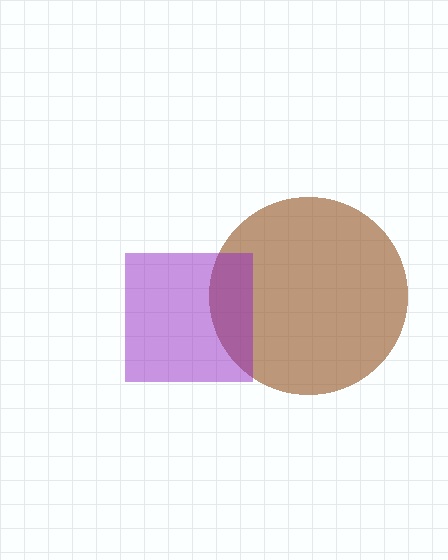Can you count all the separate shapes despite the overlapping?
Yes, there are 2 separate shapes.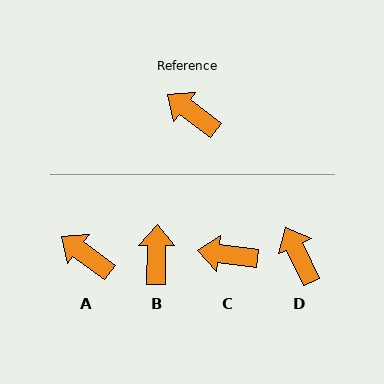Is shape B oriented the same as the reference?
No, it is off by about 54 degrees.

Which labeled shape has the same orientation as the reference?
A.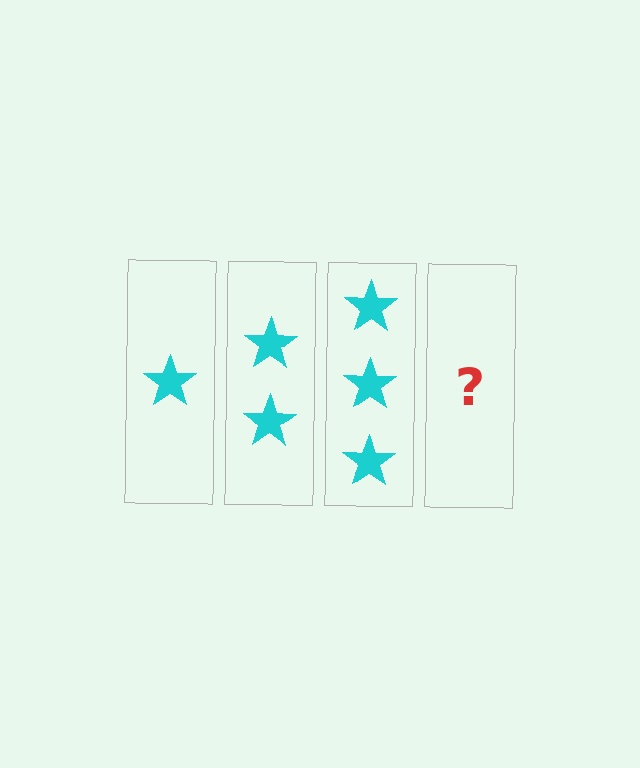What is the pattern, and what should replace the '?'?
The pattern is that each step adds one more star. The '?' should be 4 stars.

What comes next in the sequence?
The next element should be 4 stars.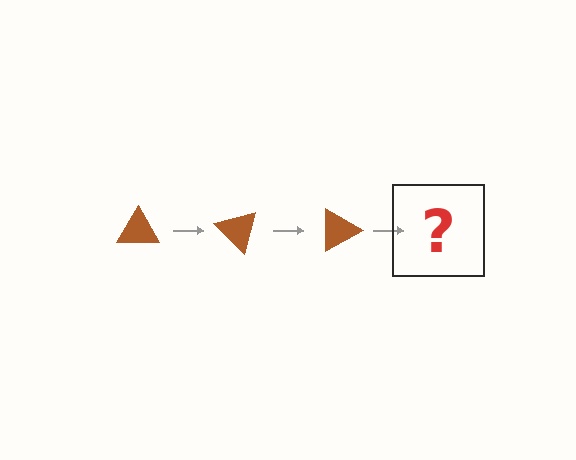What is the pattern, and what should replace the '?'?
The pattern is that the triangle rotates 45 degrees each step. The '?' should be a brown triangle rotated 135 degrees.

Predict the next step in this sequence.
The next step is a brown triangle rotated 135 degrees.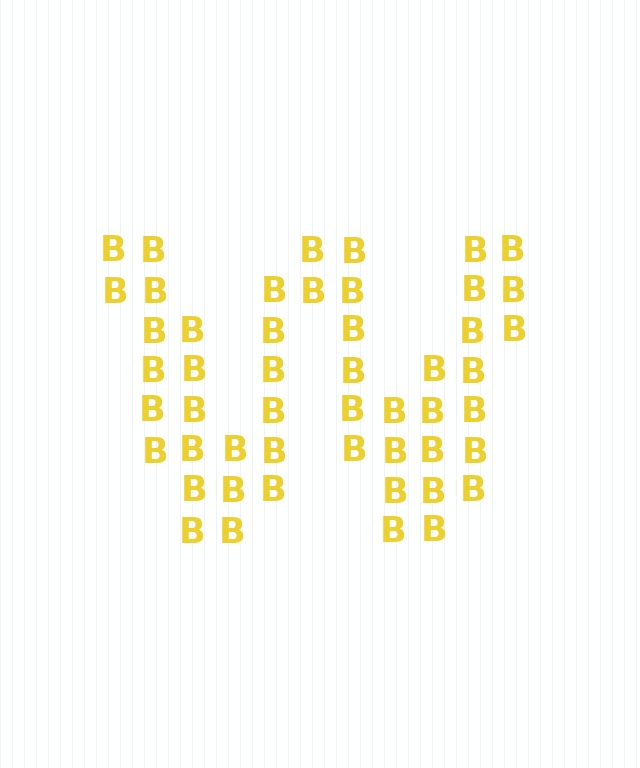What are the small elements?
The small elements are letter B's.